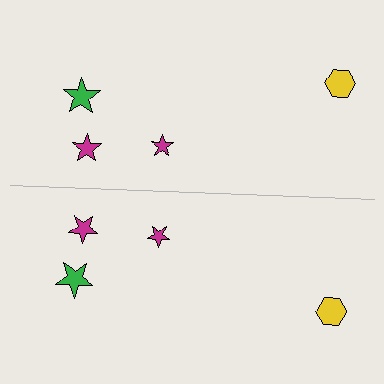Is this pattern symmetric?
Yes, this pattern has bilateral (reflection) symmetry.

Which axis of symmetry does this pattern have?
The pattern has a horizontal axis of symmetry running through the center of the image.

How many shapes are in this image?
There are 8 shapes in this image.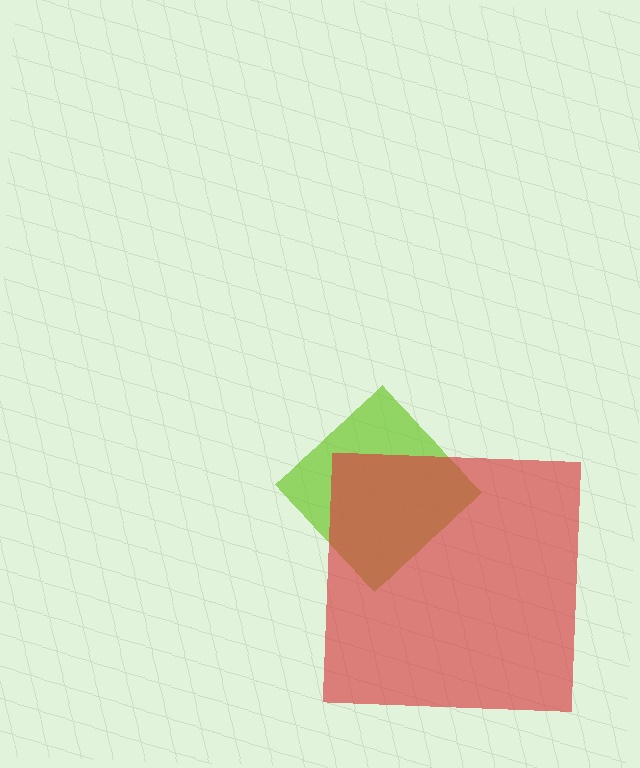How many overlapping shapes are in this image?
There are 2 overlapping shapes in the image.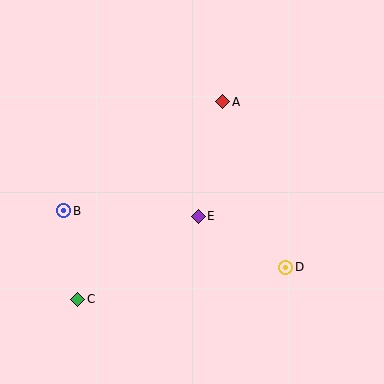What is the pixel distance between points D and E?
The distance between D and E is 101 pixels.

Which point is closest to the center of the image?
Point E at (198, 216) is closest to the center.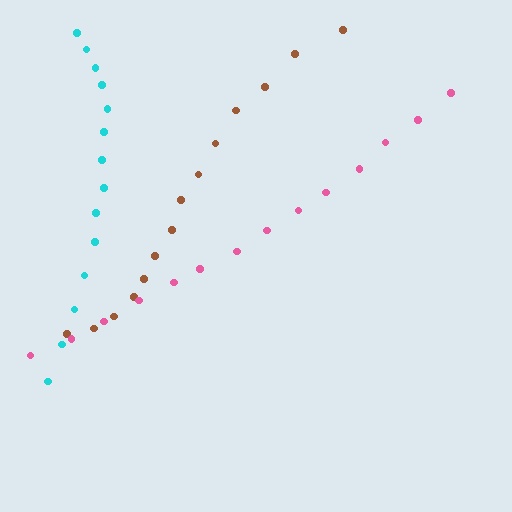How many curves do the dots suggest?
There are 3 distinct paths.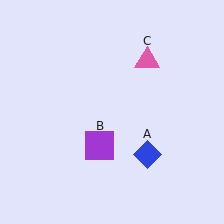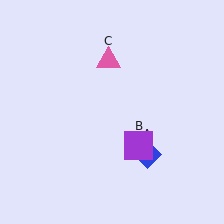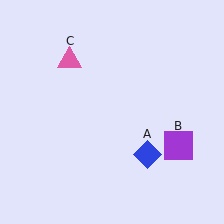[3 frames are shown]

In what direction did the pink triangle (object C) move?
The pink triangle (object C) moved left.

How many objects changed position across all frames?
2 objects changed position: purple square (object B), pink triangle (object C).